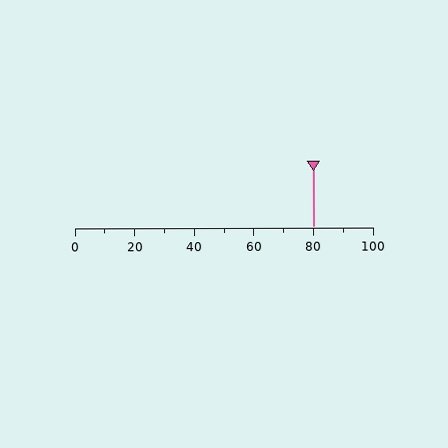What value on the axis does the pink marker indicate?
The marker indicates approximately 80.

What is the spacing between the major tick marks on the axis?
The major ticks are spaced 20 apart.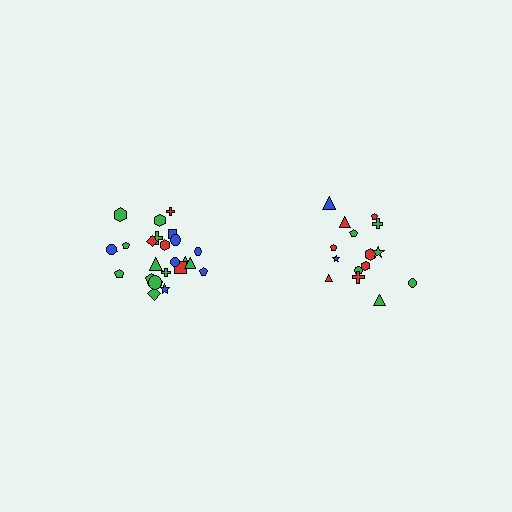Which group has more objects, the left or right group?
The left group.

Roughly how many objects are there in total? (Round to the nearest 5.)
Roughly 40 objects in total.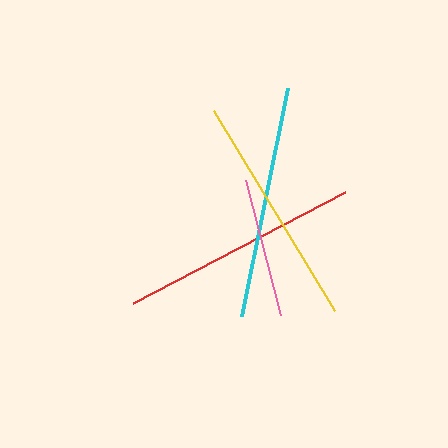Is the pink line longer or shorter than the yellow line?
The yellow line is longer than the pink line.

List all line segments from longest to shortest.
From longest to shortest: red, yellow, cyan, pink.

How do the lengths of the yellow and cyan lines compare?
The yellow and cyan lines are approximately the same length.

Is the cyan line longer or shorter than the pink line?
The cyan line is longer than the pink line.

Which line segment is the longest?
The red line is the longest at approximately 239 pixels.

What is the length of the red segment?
The red segment is approximately 239 pixels long.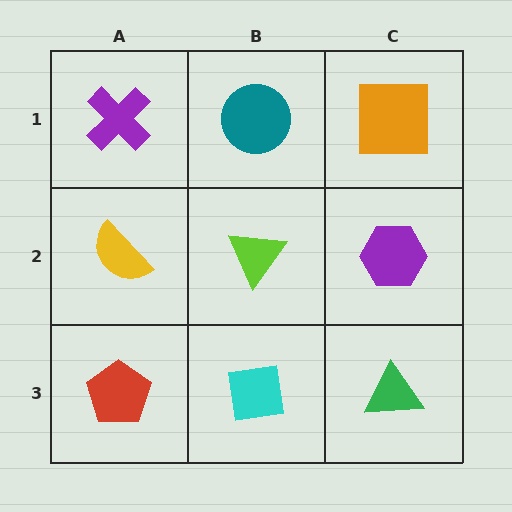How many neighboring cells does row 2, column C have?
3.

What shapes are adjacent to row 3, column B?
A lime triangle (row 2, column B), a red pentagon (row 3, column A), a green triangle (row 3, column C).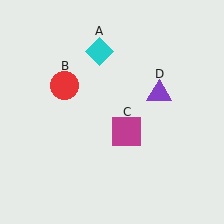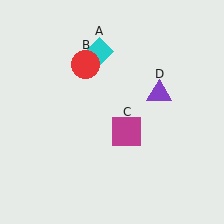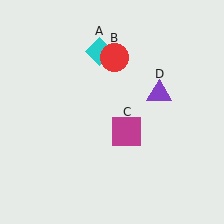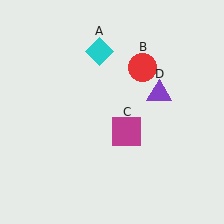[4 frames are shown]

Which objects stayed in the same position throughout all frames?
Cyan diamond (object A) and magenta square (object C) and purple triangle (object D) remained stationary.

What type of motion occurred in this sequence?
The red circle (object B) rotated clockwise around the center of the scene.